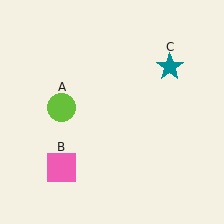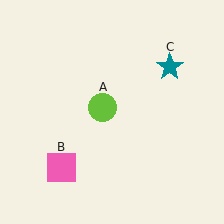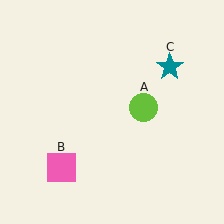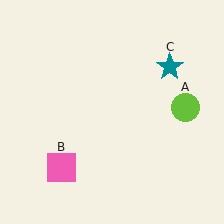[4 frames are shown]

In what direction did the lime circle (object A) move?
The lime circle (object A) moved right.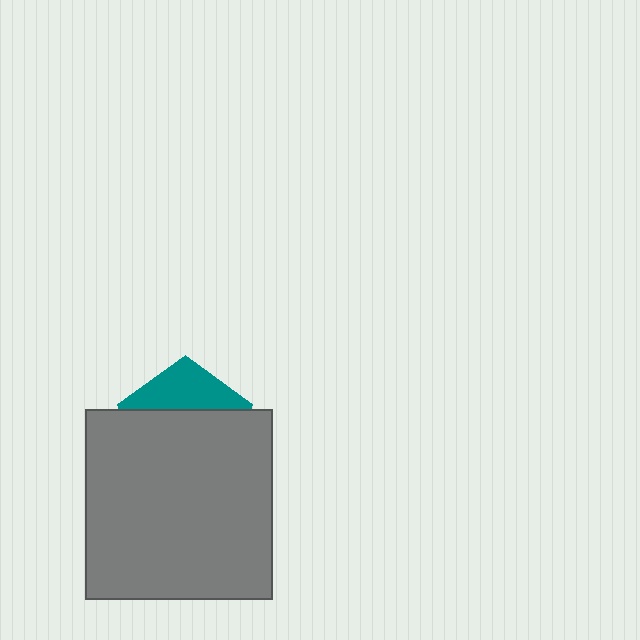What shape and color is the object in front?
The object in front is a gray rectangle.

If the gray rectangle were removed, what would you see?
You would see the complete teal pentagon.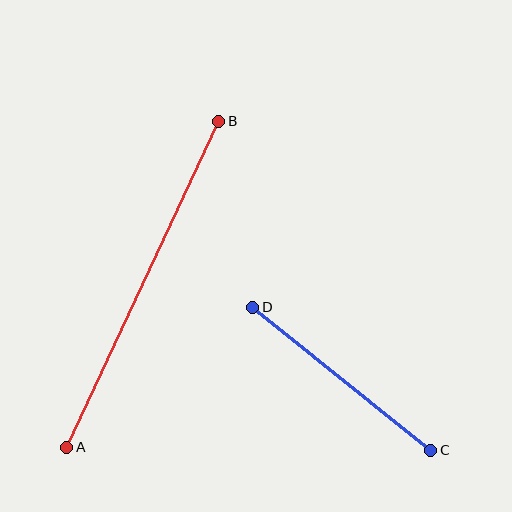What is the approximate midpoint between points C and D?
The midpoint is at approximately (342, 379) pixels.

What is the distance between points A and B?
The distance is approximately 359 pixels.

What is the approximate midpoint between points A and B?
The midpoint is at approximately (143, 284) pixels.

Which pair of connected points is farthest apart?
Points A and B are farthest apart.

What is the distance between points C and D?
The distance is approximately 228 pixels.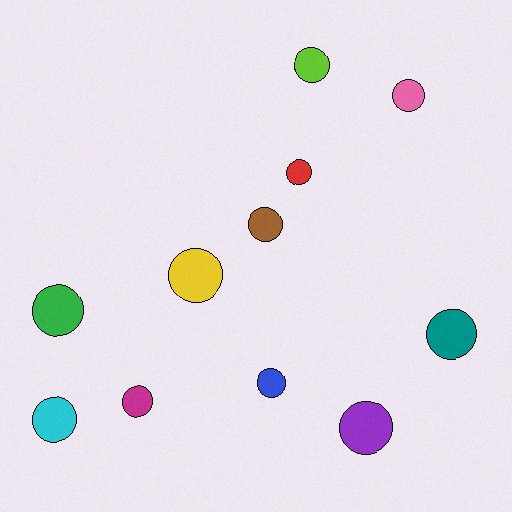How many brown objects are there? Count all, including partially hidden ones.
There is 1 brown object.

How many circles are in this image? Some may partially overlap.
There are 11 circles.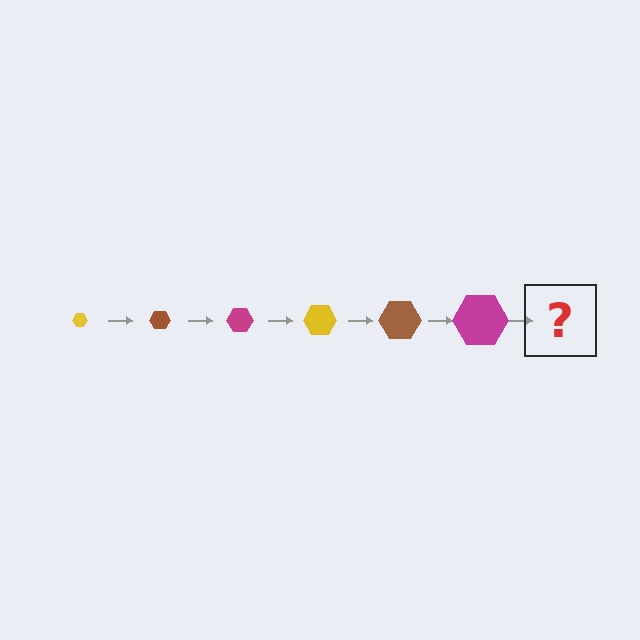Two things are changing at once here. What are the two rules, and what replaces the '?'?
The two rules are that the hexagon grows larger each step and the color cycles through yellow, brown, and magenta. The '?' should be a yellow hexagon, larger than the previous one.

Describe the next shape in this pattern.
It should be a yellow hexagon, larger than the previous one.